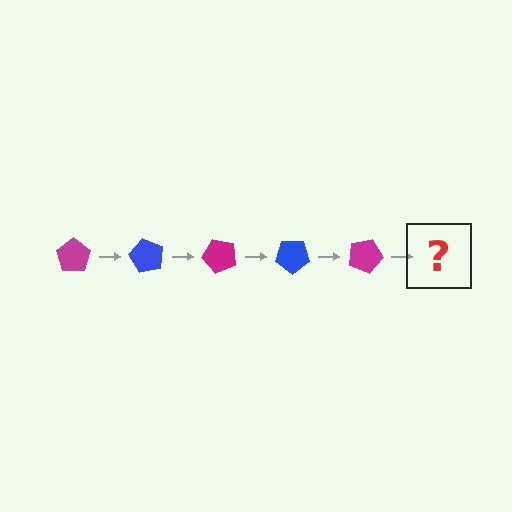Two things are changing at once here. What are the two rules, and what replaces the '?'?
The two rules are that it rotates 60 degrees each step and the color cycles through magenta and blue. The '?' should be a blue pentagon, rotated 300 degrees from the start.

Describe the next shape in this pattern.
It should be a blue pentagon, rotated 300 degrees from the start.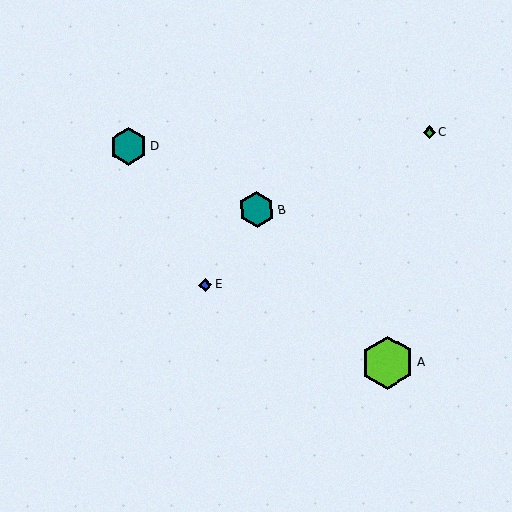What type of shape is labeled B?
Shape B is a teal hexagon.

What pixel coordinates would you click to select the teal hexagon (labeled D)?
Click at (128, 147) to select the teal hexagon D.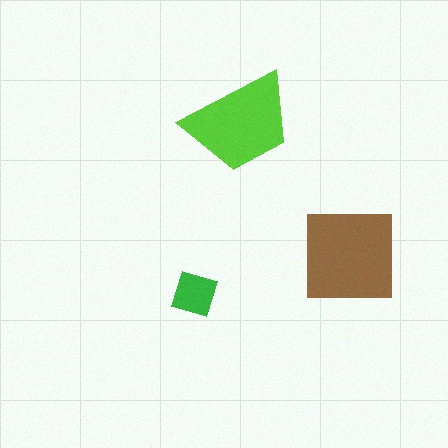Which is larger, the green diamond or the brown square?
The brown square.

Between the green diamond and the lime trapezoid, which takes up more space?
The lime trapezoid.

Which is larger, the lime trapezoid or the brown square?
The brown square.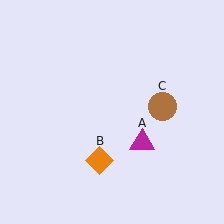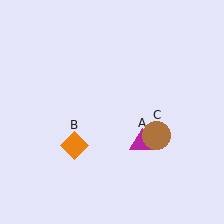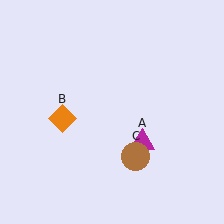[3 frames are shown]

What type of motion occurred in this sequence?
The orange diamond (object B), brown circle (object C) rotated clockwise around the center of the scene.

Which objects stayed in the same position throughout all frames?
Magenta triangle (object A) remained stationary.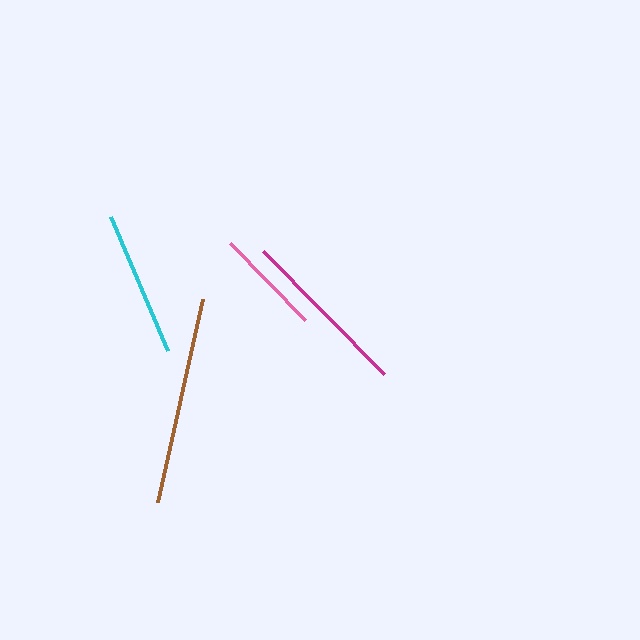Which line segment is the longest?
The brown line is the longest at approximately 208 pixels.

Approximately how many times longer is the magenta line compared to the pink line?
The magenta line is approximately 1.6 times the length of the pink line.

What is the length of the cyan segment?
The cyan segment is approximately 146 pixels long.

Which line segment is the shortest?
The pink line is the shortest at approximately 107 pixels.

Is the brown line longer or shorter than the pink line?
The brown line is longer than the pink line.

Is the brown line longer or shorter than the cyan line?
The brown line is longer than the cyan line.